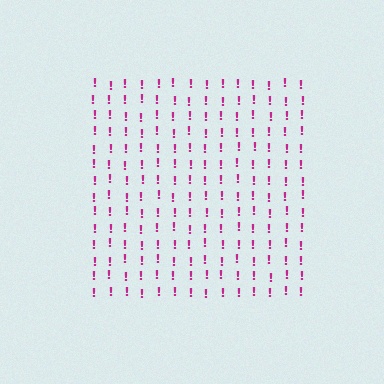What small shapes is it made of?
It is made of small exclamation marks.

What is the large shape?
The large shape is a square.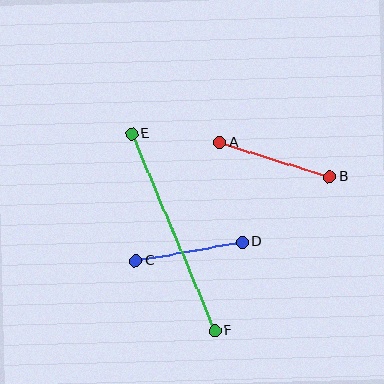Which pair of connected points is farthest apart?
Points E and F are farthest apart.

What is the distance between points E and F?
The distance is approximately 214 pixels.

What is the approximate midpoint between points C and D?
The midpoint is at approximately (189, 252) pixels.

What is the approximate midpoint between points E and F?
The midpoint is at approximately (173, 232) pixels.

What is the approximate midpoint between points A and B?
The midpoint is at approximately (274, 160) pixels.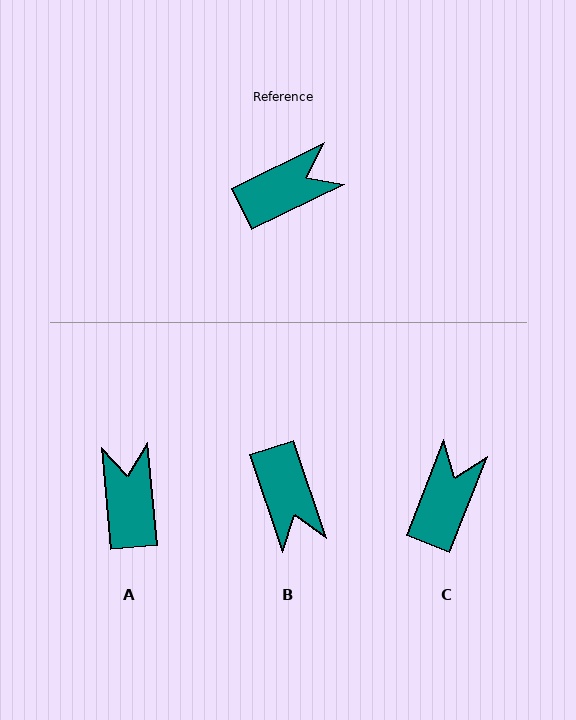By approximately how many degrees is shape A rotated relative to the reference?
Approximately 69 degrees counter-clockwise.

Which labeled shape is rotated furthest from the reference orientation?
B, about 98 degrees away.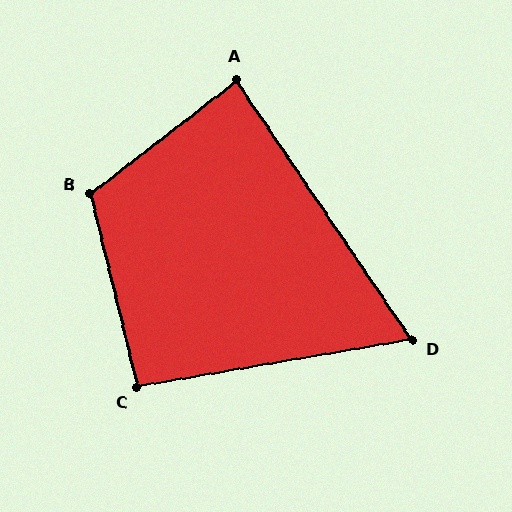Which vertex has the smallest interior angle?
D, at approximately 66 degrees.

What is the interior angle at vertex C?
Approximately 94 degrees (approximately right).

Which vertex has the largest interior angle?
B, at approximately 114 degrees.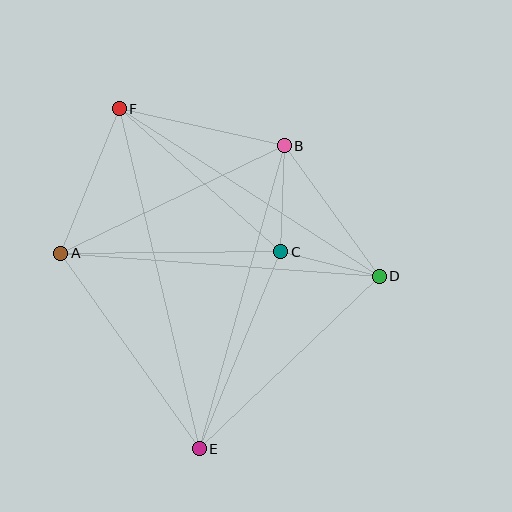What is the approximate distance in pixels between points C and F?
The distance between C and F is approximately 215 pixels.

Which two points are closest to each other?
Points C and D are closest to each other.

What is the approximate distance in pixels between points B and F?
The distance between B and F is approximately 169 pixels.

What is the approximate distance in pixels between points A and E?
The distance between A and E is approximately 240 pixels.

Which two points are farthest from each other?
Points E and F are farthest from each other.